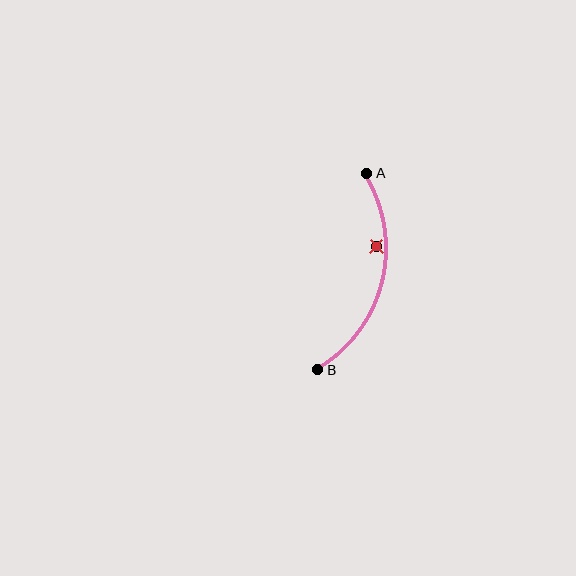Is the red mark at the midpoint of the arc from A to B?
No — the red mark does not lie on the arc at all. It sits slightly inside the curve.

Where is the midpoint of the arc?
The arc midpoint is the point on the curve farthest from the straight line joining A and B. It sits to the right of that line.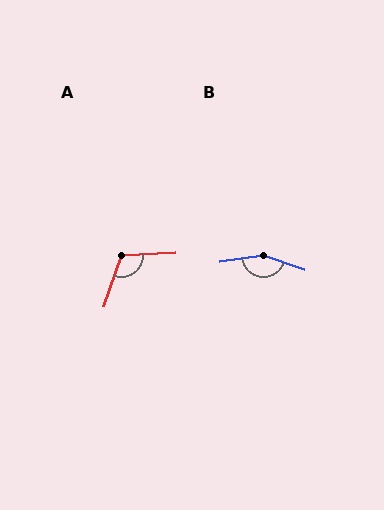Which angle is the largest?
B, at approximately 152 degrees.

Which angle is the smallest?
A, at approximately 111 degrees.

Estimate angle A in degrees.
Approximately 111 degrees.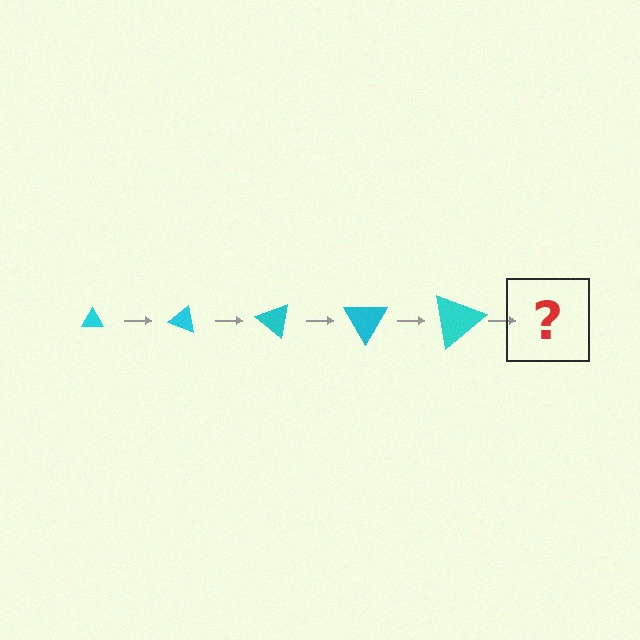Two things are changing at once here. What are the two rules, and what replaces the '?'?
The two rules are that the triangle grows larger each step and it rotates 20 degrees each step. The '?' should be a triangle, larger than the previous one and rotated 100 degrees from the start.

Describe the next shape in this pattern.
It should be a triangle, larger than the previous one and rotated 100 degrees from the start.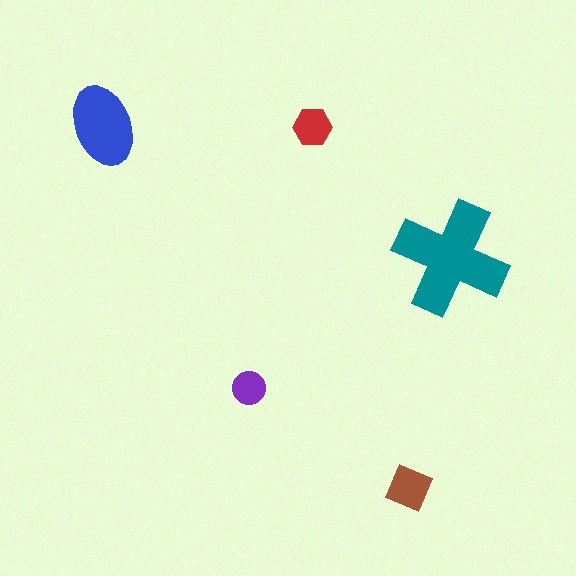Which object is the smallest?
The purple circle.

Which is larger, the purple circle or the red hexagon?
The red hexagon.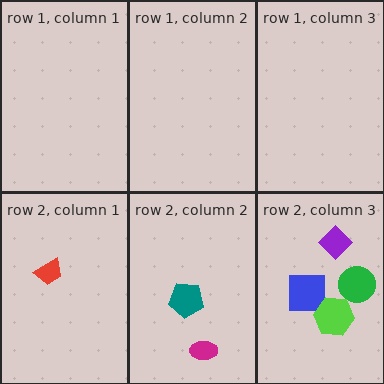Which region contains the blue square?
The row 2, column 3 region.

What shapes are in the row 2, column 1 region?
The red trapezoid.